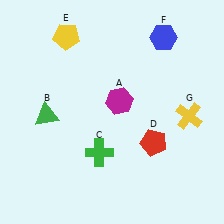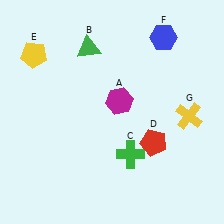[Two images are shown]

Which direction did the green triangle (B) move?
The green triangle (B) moved up.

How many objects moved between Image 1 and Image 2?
3 objects moved between the two images.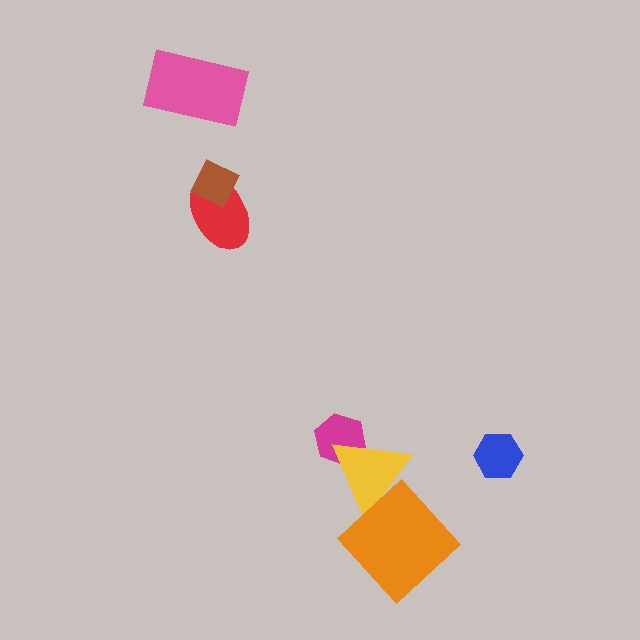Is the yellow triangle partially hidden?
Yes, it is partially covered by another shape.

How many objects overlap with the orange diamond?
1 object overlaps with the orange diamond.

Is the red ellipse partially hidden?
Yes, it is partially covered by another shape.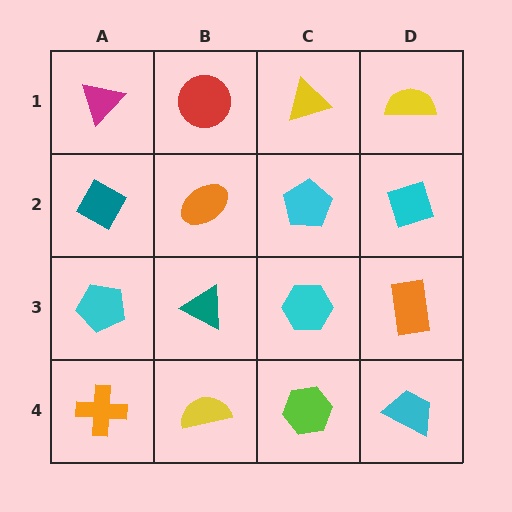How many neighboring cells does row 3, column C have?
4.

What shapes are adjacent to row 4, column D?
An orange rectangle (row 3, column D), a lime hexagon (row 4, column C).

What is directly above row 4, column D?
An orange rectangle.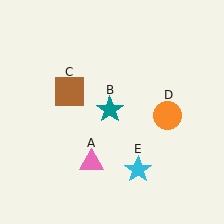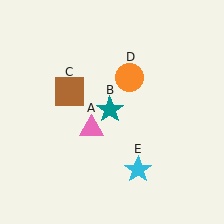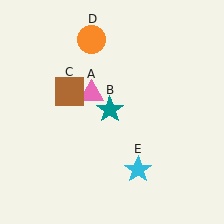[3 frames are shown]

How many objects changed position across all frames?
2 objects changed position: pink triangle (object A), orange circle (object D).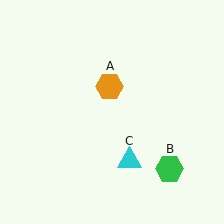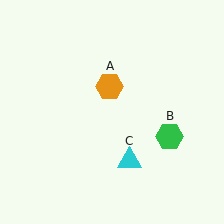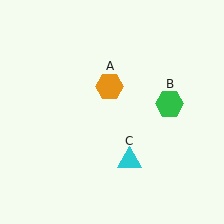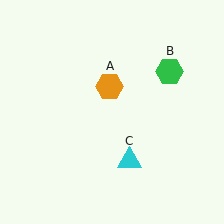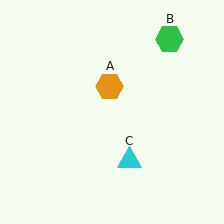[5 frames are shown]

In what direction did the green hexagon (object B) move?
The green hexagon (object B) moved up.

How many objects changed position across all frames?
1 object changed position: green hexagon (object B).